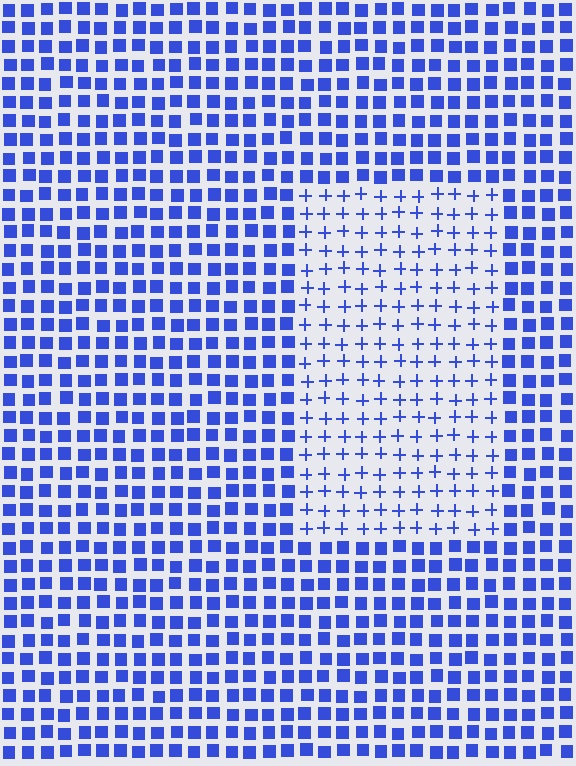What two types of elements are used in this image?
The image uses plus signs inside the rectangle region and squares outside it.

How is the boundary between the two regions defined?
The boundary is defined by a change in element shape: plus signs inside vs. squares outside. All elements share the same color and spacing.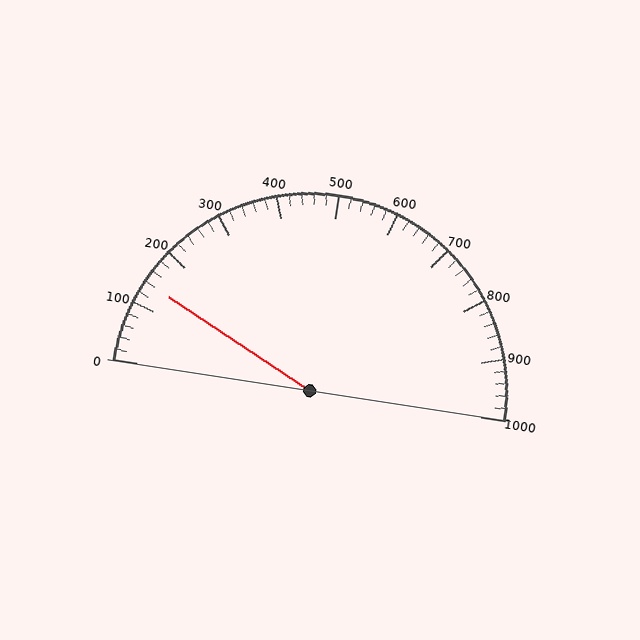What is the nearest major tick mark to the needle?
The nearest major tick mark is 100.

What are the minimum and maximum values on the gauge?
The gauge ranges from 0 to 1000.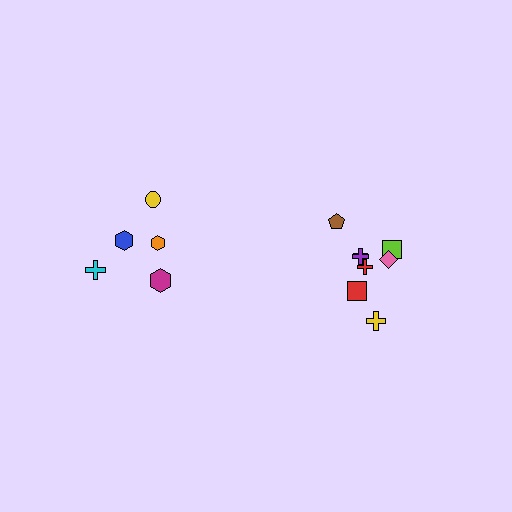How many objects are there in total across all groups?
There are 13 objects.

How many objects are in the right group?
There are 8 objects.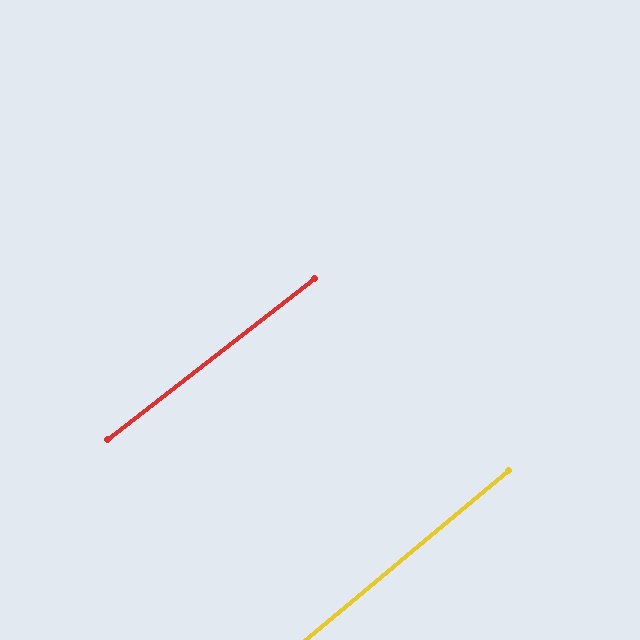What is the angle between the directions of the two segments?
Approximately 2 degrees.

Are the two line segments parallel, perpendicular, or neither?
Parallel — their directions differ by only 1.9°.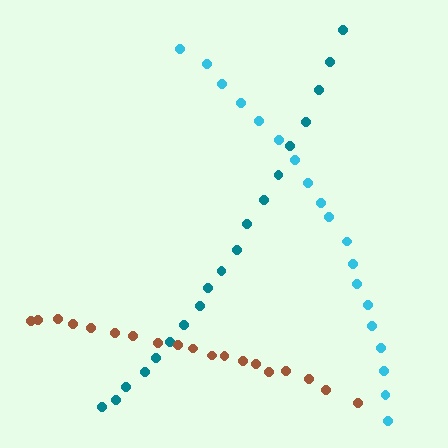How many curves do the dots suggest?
There are 3 distinct paths.